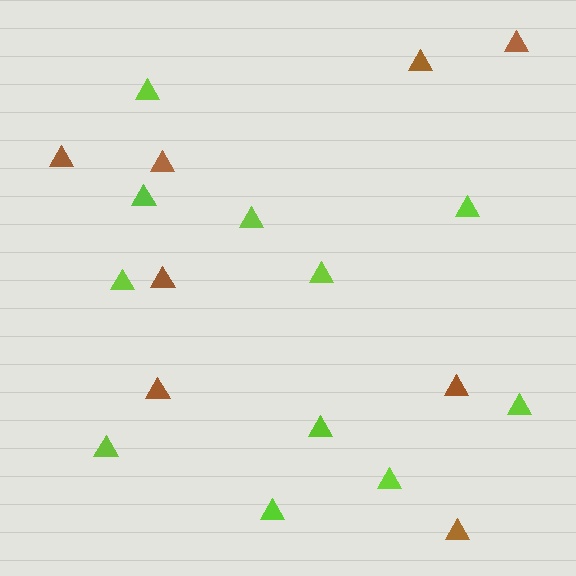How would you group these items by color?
There are 2 groups: one group of lime triangles (11) and one group of brown triangles (8).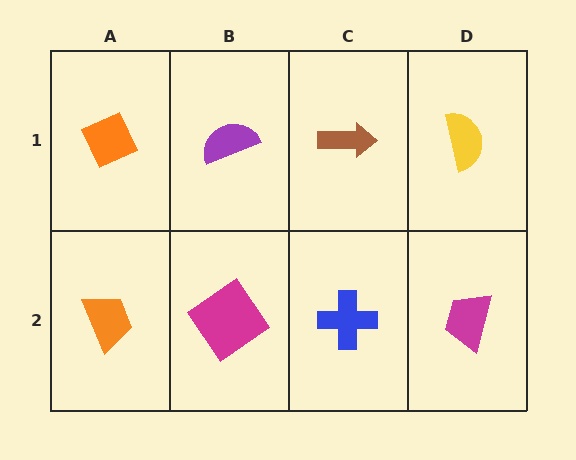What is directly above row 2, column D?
A yellow semicircle.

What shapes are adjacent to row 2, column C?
A brown arrow (row 1, column C), a magenta diamond (row 2, column B), a magenta trapezoid (row 2, column D).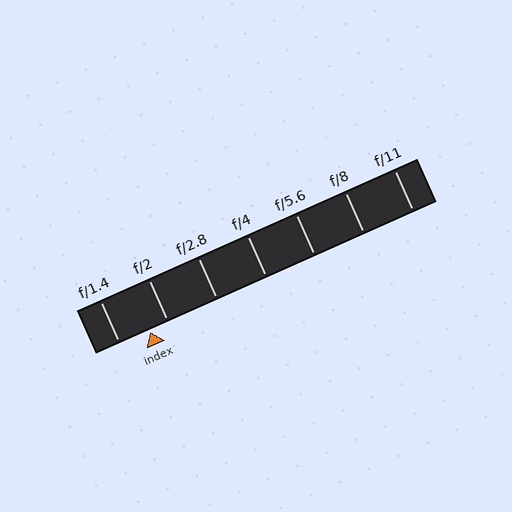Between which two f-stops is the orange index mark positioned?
The index mark is between f/1.4 and f/2.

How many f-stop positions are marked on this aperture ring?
There are 7 f-stop positions marked.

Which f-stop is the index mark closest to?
The index mark is closest to f/2.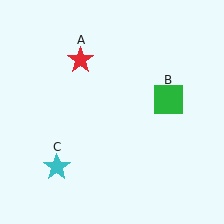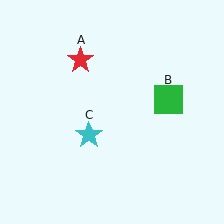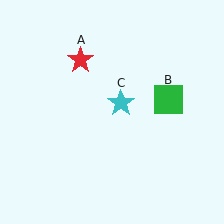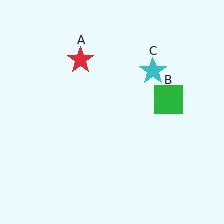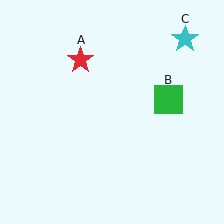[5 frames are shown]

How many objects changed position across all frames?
1 object changed position: cyan star (object C).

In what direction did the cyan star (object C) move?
The cyan star (object C) moved up and to the right.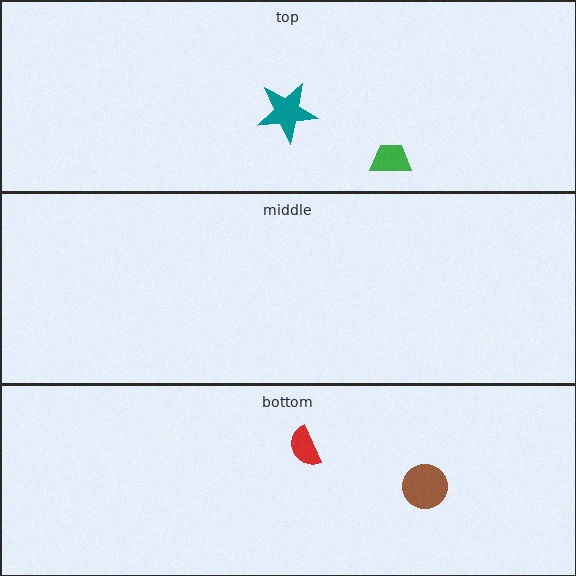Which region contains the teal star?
The top region.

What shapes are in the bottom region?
The red semicircle, the brown circle.